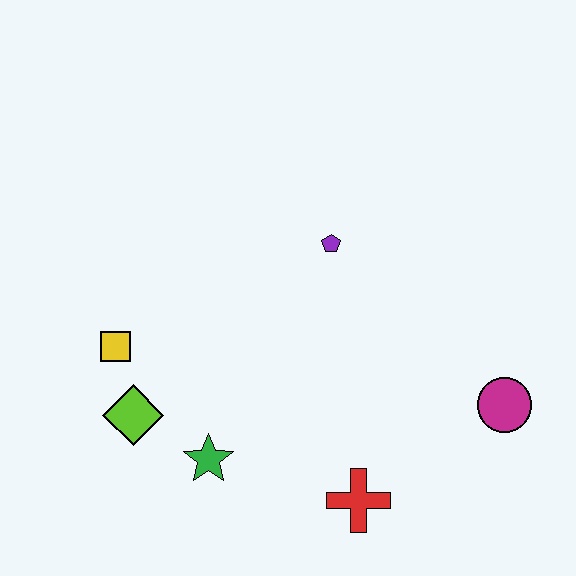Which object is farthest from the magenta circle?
The yellow square is farthest from the magenta circle.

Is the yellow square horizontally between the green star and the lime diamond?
No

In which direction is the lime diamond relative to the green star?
The lime diamond is to the left of the green star.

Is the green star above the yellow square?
No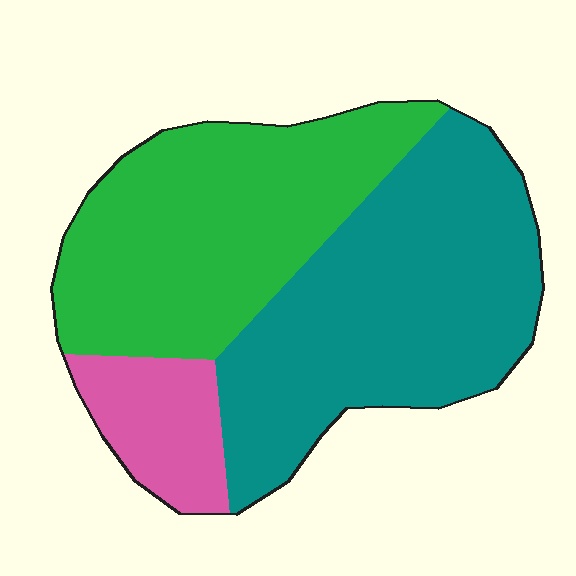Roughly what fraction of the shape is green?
Green takes up about two fifths (2/5) of the shape.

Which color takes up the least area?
Pink, at roughly 10%.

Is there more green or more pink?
Green.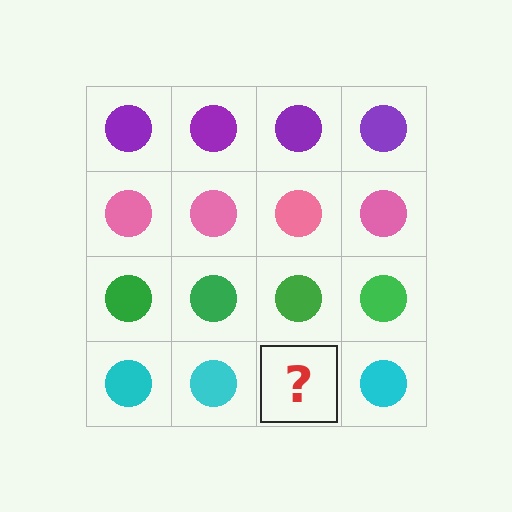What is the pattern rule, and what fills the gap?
The rule is that each row has a consistent color. The gap should be filled with a cyan circle.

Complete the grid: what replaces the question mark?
The question mark should be replaced with a cyan circle.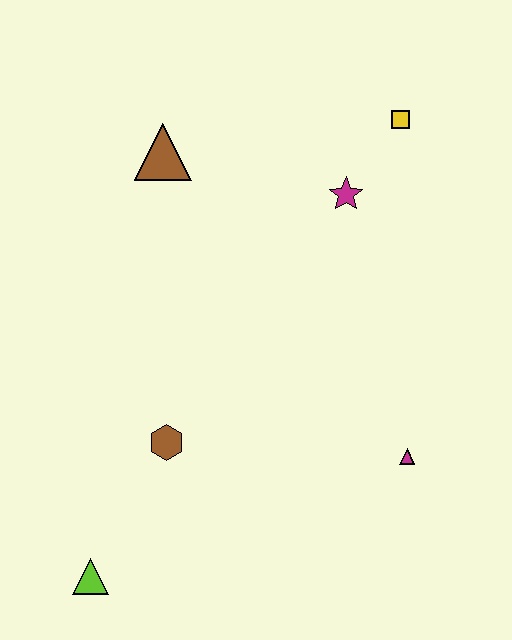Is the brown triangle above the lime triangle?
Yes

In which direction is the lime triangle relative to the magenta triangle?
The lime triangle is to the left of the magenta triangle.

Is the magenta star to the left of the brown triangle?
No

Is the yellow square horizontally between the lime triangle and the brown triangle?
No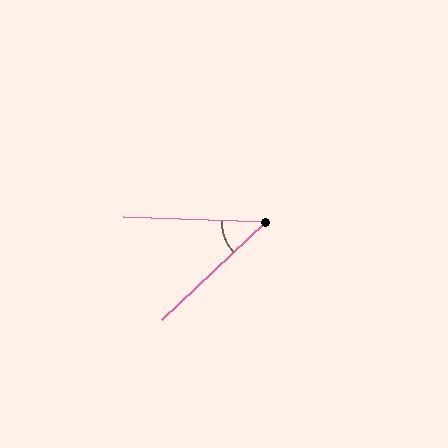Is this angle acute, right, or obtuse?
It is acute.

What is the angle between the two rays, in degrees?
Approximately 45 degrees.